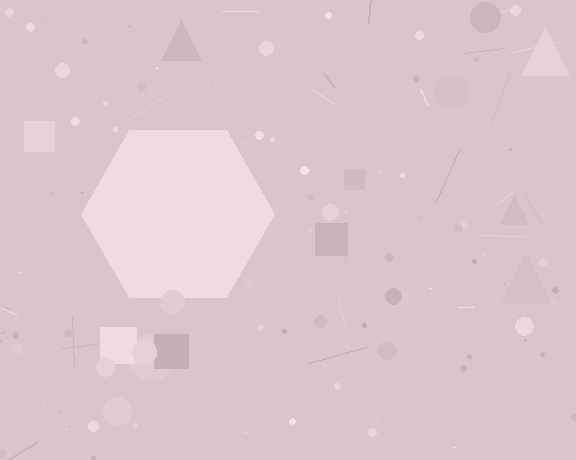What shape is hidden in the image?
A hexagon is hidden in the image.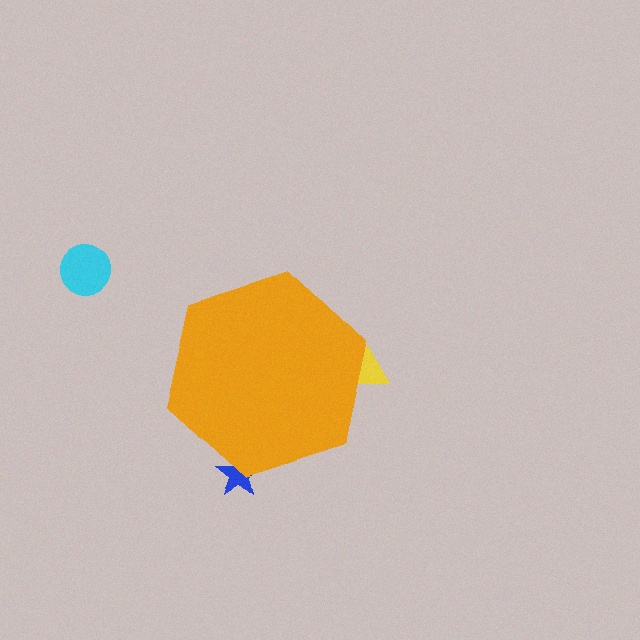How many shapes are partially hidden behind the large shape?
2 shapes are partially hidden.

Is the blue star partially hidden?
Yes, the blue star is partially hidden behind the orange hexagon.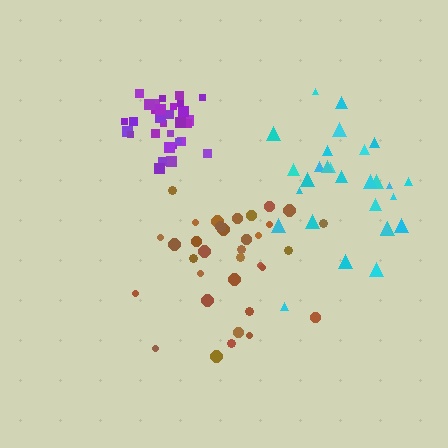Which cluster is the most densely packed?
Purple.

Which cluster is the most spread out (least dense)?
Cyan.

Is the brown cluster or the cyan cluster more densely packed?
Brown.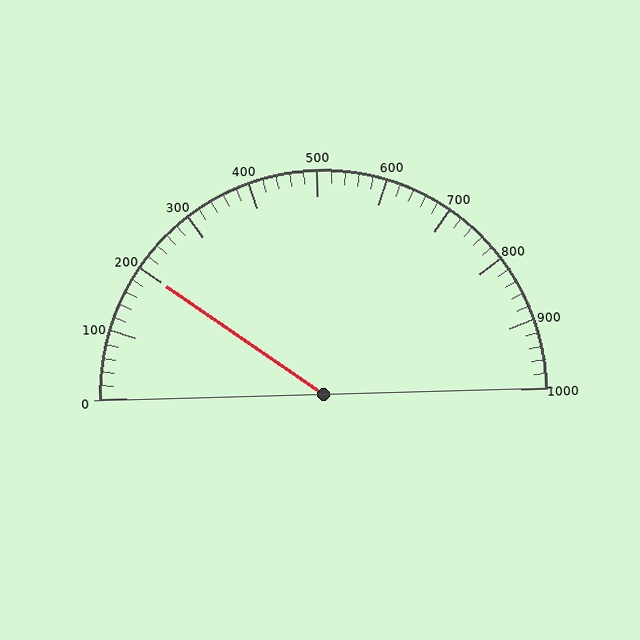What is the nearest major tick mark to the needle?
The nearest major tick mark is 200.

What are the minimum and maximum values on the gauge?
The gauge ranges from 0 to 1000.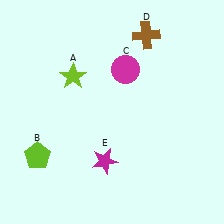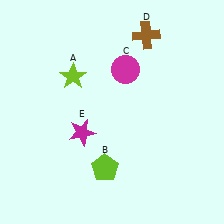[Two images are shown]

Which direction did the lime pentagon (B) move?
The lime pentagon (B) moved right.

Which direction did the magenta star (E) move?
The magenta star (E) moved up.